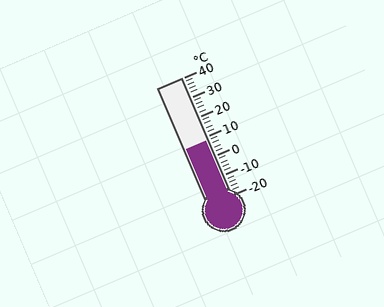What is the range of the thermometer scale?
The thermometer scale ranges from -20°C to 40°C.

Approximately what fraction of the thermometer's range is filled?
The thermometer is filled to approximately 45% of its range.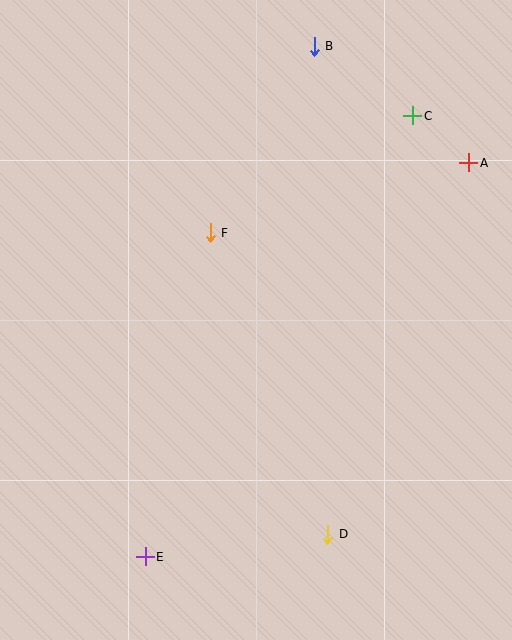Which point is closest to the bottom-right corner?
Point D is closest to the bottom-right corner.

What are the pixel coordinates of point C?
Point C is at (413, 116).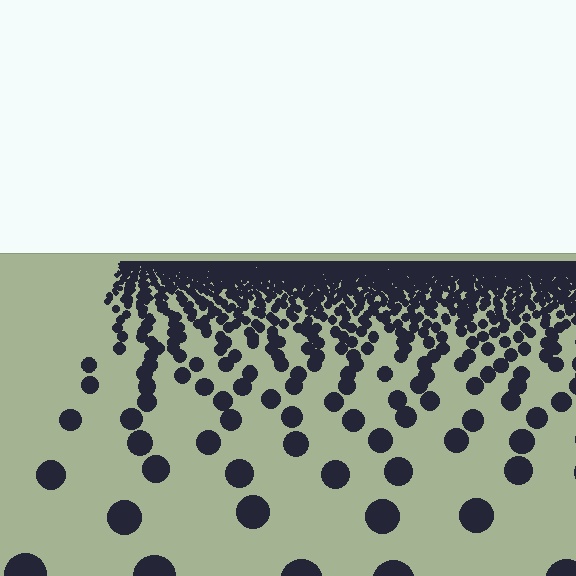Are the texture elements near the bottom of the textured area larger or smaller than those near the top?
Larger. Near the bottom, elements are closer to the viewer and appear at a bigger on-screen size.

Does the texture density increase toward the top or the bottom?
Density increases toward the top.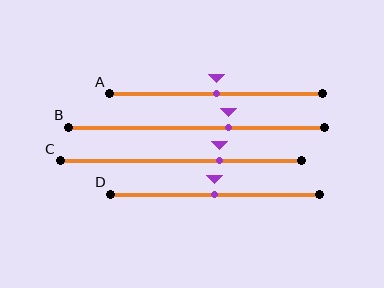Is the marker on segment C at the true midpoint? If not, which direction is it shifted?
No, the marker on segment C is shifted to the right by about 16% of the segment length.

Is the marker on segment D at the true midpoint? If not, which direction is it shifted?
Yes, the marker on segment D is at the true midpoint.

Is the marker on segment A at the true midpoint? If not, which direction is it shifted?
Yes, the marker on segment A is at the true midpoint.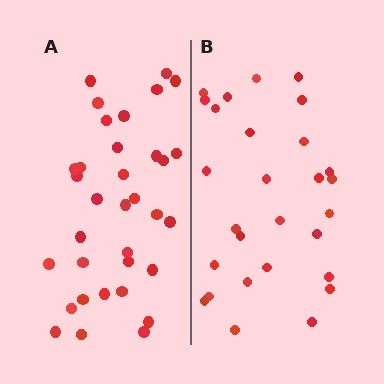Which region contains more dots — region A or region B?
Region A (the left region) has more dots.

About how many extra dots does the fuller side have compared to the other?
Region A has about 6 more dots than region B.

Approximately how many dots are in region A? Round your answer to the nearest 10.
About 30 dots. (The exact count is 34, which rounds to 30.)